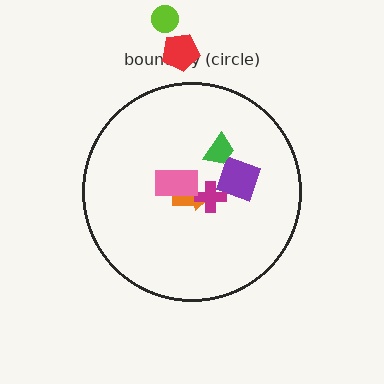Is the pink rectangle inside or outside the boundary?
Inside.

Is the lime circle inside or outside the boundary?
Outside.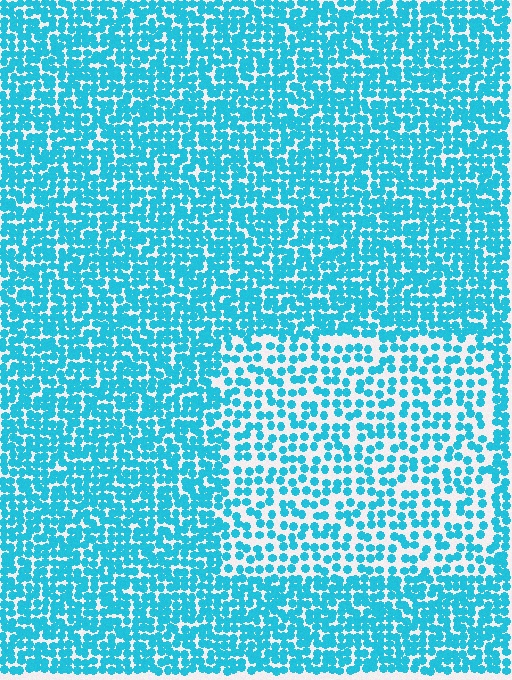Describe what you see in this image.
The image contains small cyan elements arranged at two different densities. A rectangle-shaped region is visible where the elements are less densely packed than the surrounding area.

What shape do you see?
I see a rectangle.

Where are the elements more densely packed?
The elements are more densely packed outside the rectangle boundary.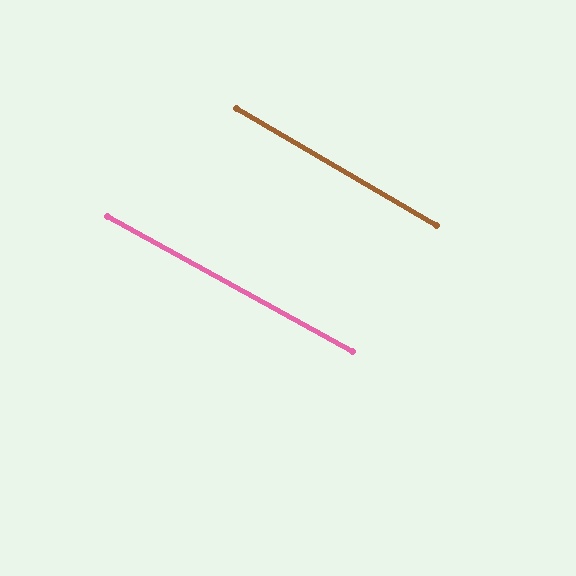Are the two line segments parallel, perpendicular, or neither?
Parallel — their directions differ by only 1.5°.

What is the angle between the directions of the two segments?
Approximately 2 degrees.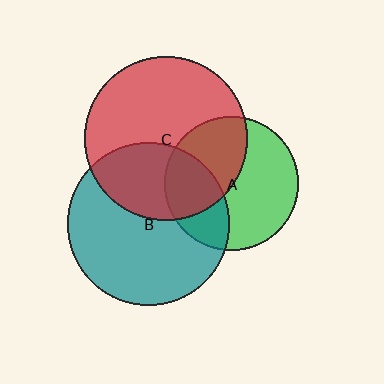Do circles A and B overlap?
Yes.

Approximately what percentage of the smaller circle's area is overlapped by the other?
Approximately 30%.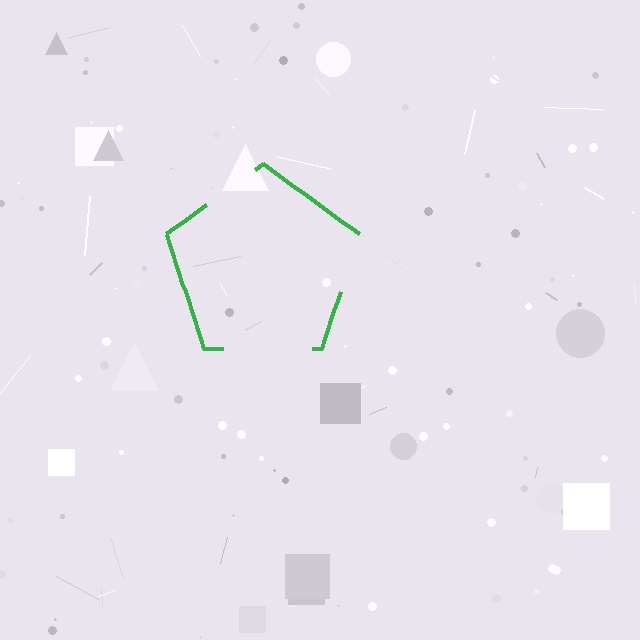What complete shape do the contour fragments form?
The contour fragments form a pentagon.